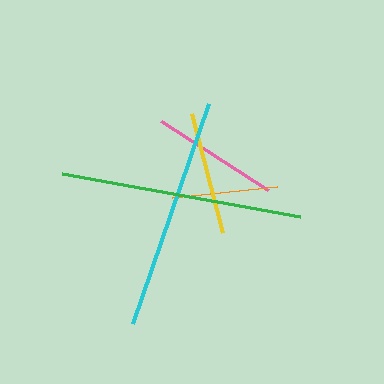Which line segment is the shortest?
The orange line is the shortest at approximately 106 pixels.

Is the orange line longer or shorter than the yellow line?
The yellow line is longer than the orange line.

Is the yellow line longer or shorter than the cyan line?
The cyan line is longer than the yellow line.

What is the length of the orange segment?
The orange segment is approximately 106 pixels long.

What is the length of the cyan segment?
The cyan segment is approximately 233 pixels long.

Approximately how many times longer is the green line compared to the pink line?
The green line is approximately 1.9 times the length of the pink line.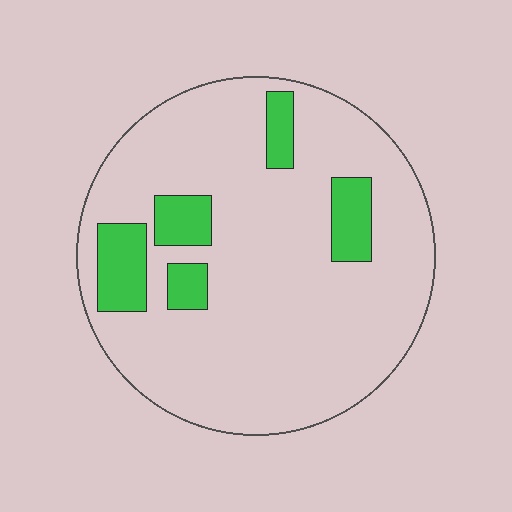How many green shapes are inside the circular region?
5.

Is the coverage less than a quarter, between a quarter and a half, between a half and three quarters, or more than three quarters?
Less than a quarter.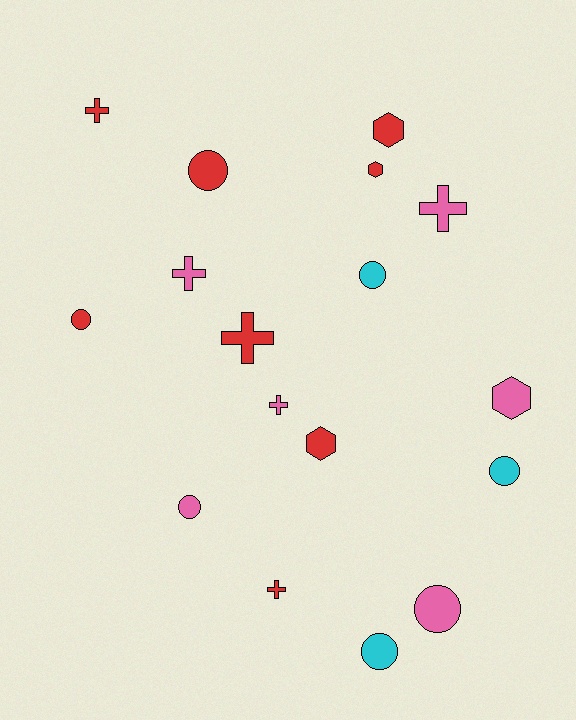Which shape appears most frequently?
Circle, with 7 objects.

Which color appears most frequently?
Red, with 8 objects.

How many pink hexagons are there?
There is 1 pink hexagon.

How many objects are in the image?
There are 17 objects.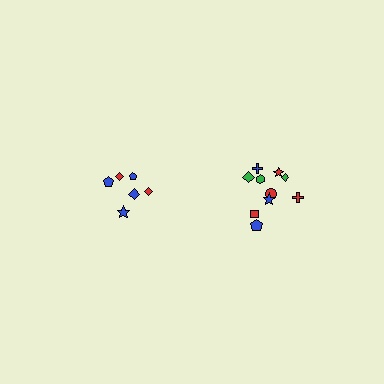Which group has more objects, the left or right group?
The right group.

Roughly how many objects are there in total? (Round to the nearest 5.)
Roughly 15 objects in total.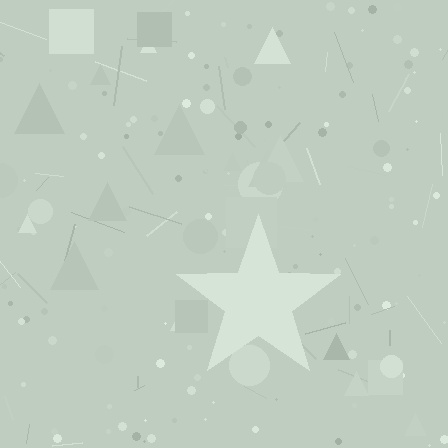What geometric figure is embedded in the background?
A star is embedded in the background.